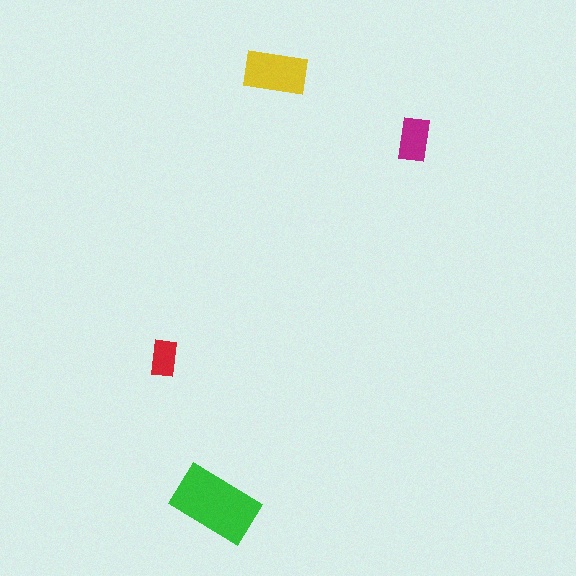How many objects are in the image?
There are 4 objects in the image.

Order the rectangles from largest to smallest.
the green one, the yellow one, the magenta one, the red one.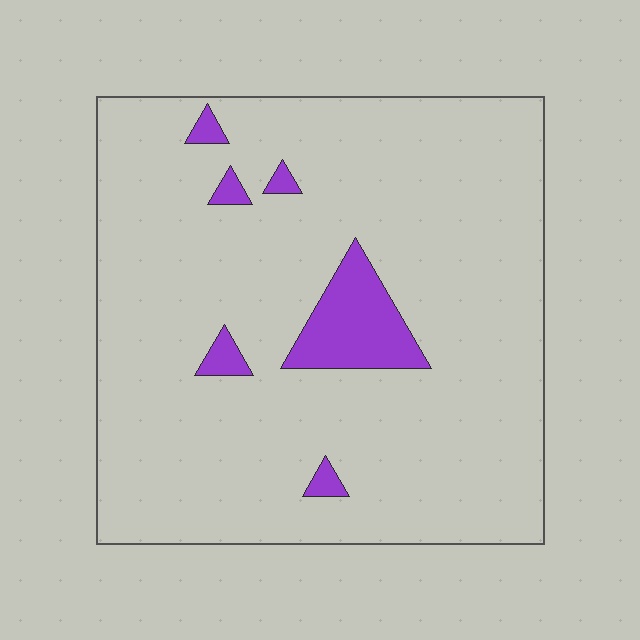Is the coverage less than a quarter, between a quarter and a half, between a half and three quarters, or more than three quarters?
Less than a quarter.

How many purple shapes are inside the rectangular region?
6.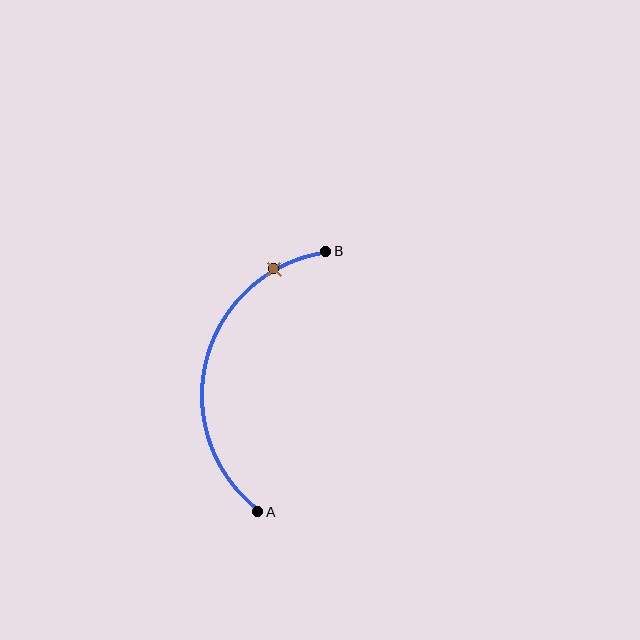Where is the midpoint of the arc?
The arc midpoint is the point on the curve farthest from the straight line joining A and B. It sits to the left of that line.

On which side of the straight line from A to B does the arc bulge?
The arc bulges to the left of the straight line connecting A and B.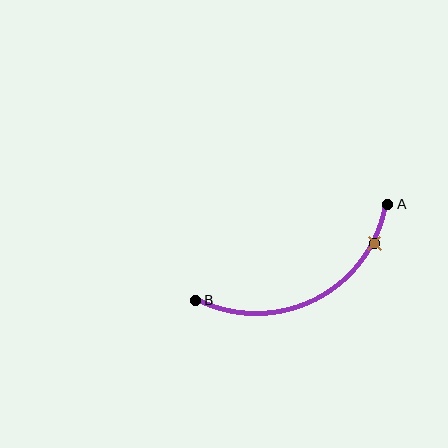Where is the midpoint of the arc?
The arc midpoint is the point on the curve farthest from the straight line joining A and B. It sits below that line.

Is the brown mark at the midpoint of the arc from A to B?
No. The brown mark lies on the arc but is closer to endpoint A. The arc midpoint would be at the point on the curve equidistant along the arc from both A and B.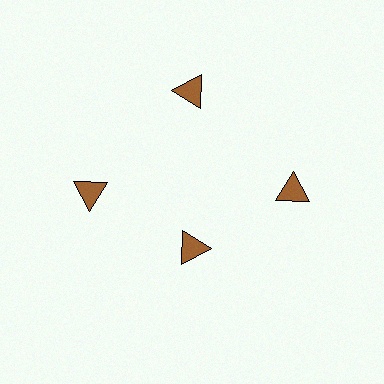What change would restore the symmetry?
The symmetry would be restored by moving it outward, back onto the ring so that all 4 triangles sit at equal angles and equal distance from the center.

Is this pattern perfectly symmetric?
No. The 4 brown triangles are arranged in a ring, but one element near the 6 o'clock position is pulled inward toward the center, breaking the 4-fold rotational symmetry.